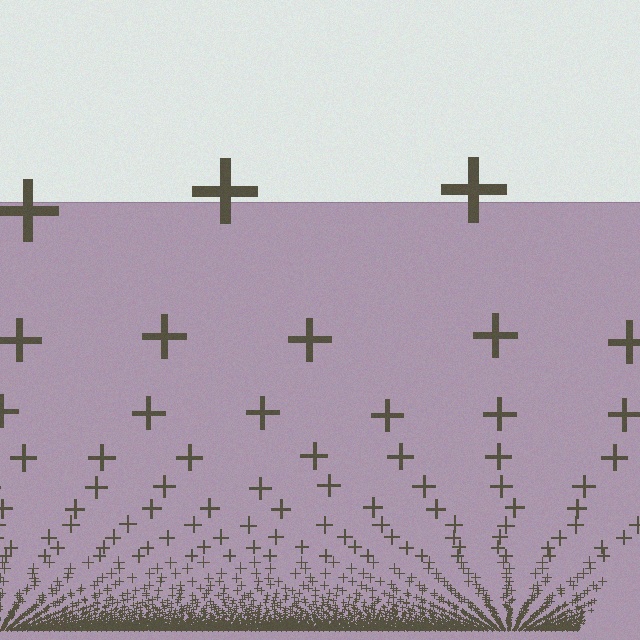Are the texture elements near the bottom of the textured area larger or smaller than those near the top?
Smaller. The gradient is inverted — elements near the bottom are smaller and denser.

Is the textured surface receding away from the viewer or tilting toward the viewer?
The surface appears to tilt toward the viewer. Texture elements get larger and sparser toward the top.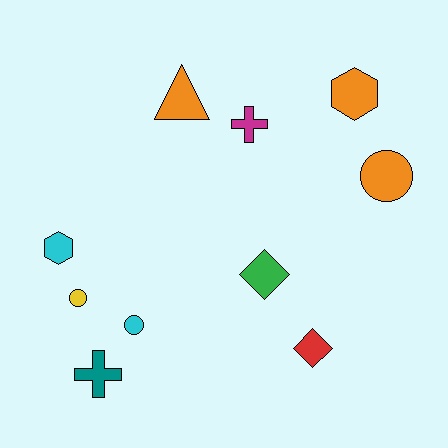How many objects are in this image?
There are 10 objects.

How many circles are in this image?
There are 3 circles.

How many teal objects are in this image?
There is 1 teal object.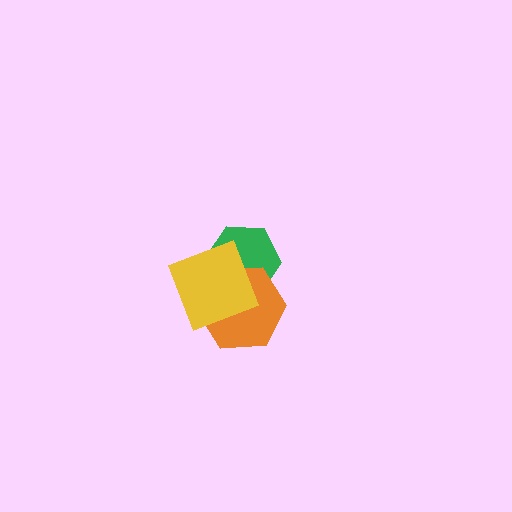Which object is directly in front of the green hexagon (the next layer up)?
The orange hexagon is directly in front of the green hexagon.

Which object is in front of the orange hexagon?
The yellow diamond is in front of the orange hexagon.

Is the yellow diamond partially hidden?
No, no other shape covers it.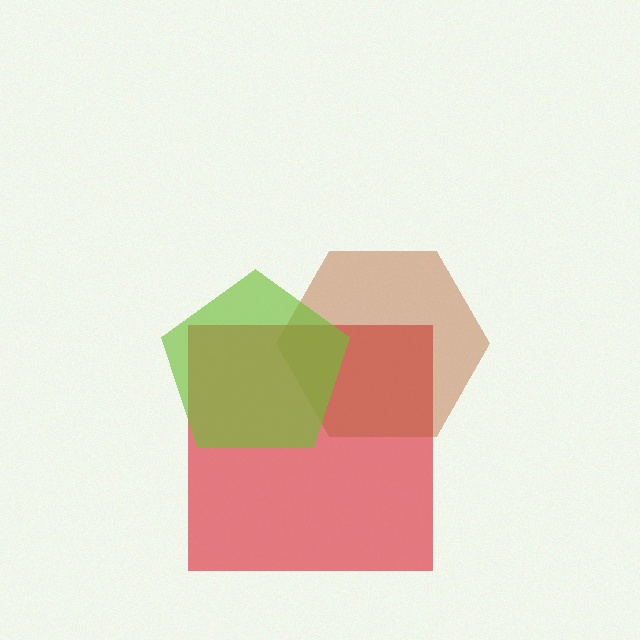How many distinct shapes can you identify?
There are 3 distinct shapes: a red square, a brown hexagon, a lime pentagon.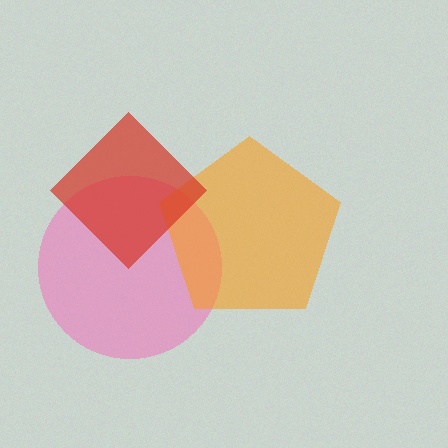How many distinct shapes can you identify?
There are 3 distinct shapes: a pink circle, an orange pentagon, a red diamond.